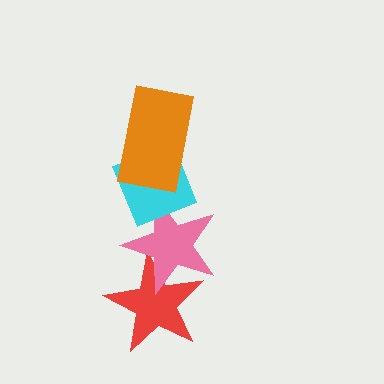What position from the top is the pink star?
The pink star is 3rd from the top.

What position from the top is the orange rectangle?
The orange rectangle is 1st from the top.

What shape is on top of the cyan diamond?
The orange rectangle is on top of the cyan diamond.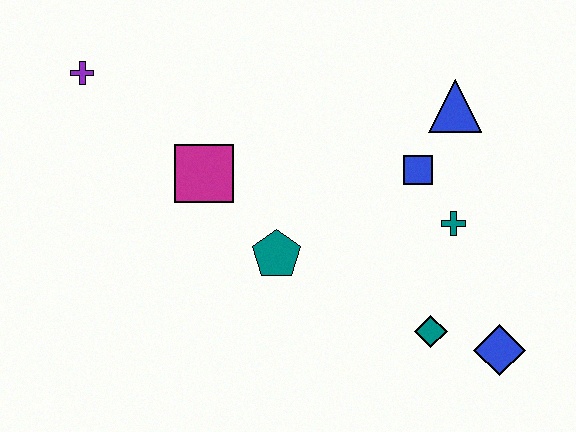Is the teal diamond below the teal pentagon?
Yes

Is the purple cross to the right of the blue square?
No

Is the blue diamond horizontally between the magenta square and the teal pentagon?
No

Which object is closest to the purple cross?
The magenta square is closest to the purple cross.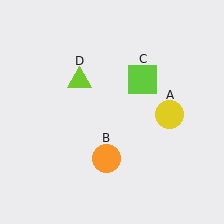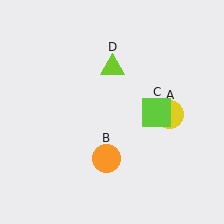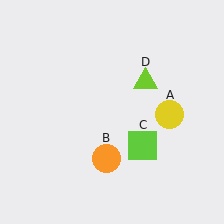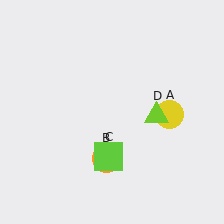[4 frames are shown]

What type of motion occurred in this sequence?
The lime square (object C), lime triangle (object D) rotated clockwise around the center of the scene.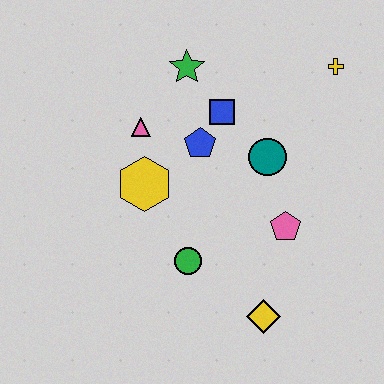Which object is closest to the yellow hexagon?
The pink triangle is closest to the yellow hexagon.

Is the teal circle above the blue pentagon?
No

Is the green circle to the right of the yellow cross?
No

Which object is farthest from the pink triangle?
The yellow diamond is farthest from the pink triangle.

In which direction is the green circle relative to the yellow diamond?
The green circle is to the left of the yellow diamond.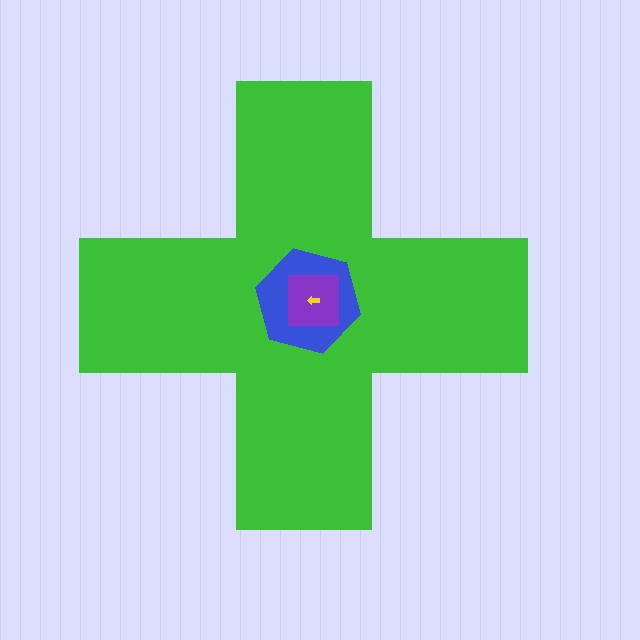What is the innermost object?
The yellow arrow.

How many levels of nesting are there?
4.